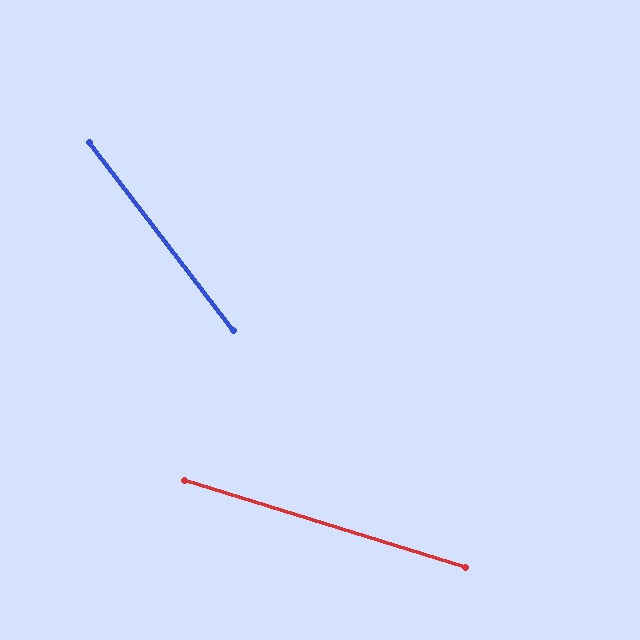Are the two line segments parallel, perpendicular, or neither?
Neither parallel nor perpendicular — they differ by about 35°.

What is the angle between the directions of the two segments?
Approximately 35 degrees.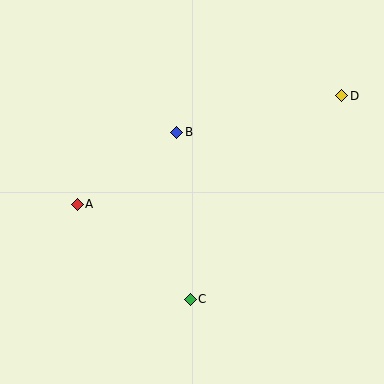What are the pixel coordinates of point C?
Point C is at (190, 299).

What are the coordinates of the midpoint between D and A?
The midpoint between D and A is at (210, 150).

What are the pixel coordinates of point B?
Point B is at (177, 132).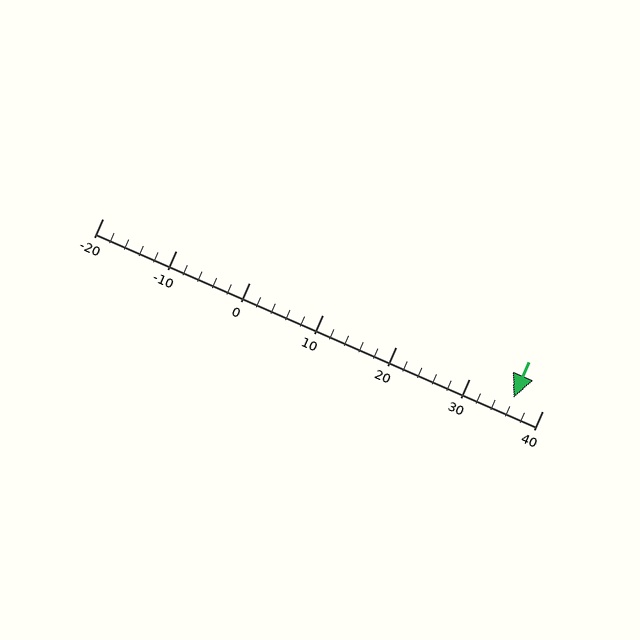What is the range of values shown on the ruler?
The ruler shows values from -20 to 40.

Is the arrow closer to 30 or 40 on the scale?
The arrow is closer to 40.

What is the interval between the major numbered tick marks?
The major tick marks are spaced 10 units apart.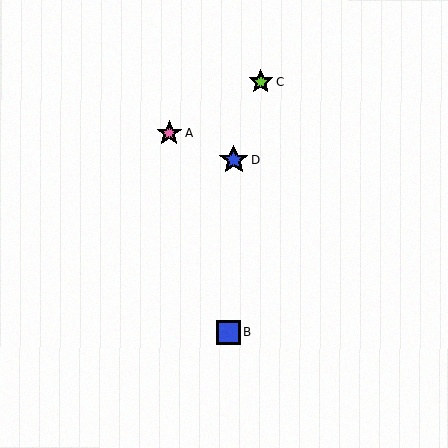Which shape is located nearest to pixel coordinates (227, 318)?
The blue square (labeled B) at (228, 332) is nearest to that location.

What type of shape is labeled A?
Shape A is a pink star.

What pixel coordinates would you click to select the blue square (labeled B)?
Click at (228, 332) to select the blue square B.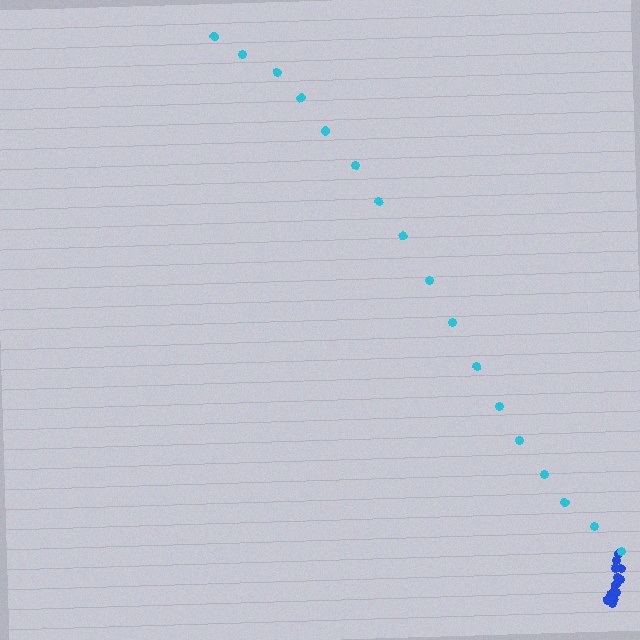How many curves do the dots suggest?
There are 2 distinct paths.